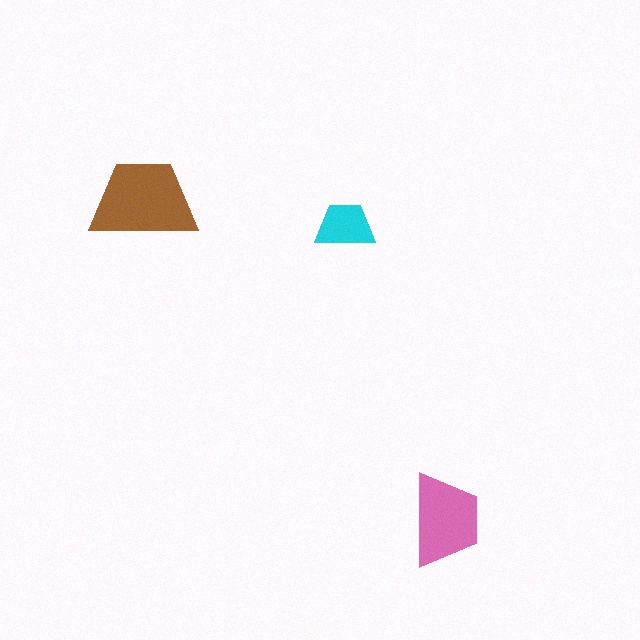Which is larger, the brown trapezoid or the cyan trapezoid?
The brown one.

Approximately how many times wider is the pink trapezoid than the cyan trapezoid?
About 1.5 times wider.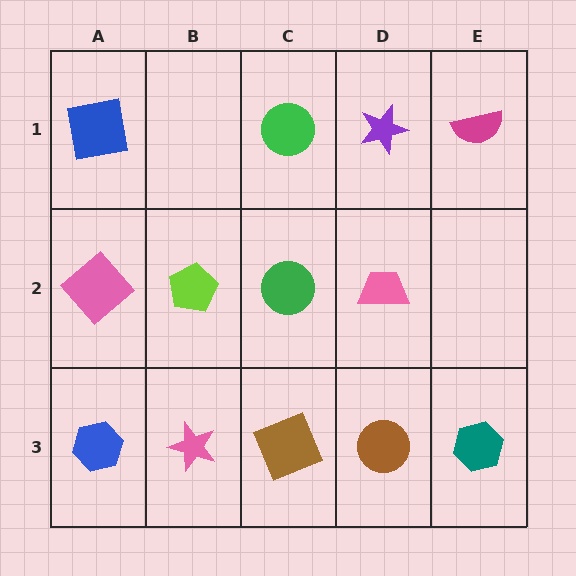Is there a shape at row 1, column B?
No, that cell is empty.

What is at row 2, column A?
A pink diamond.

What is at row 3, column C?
A brown square.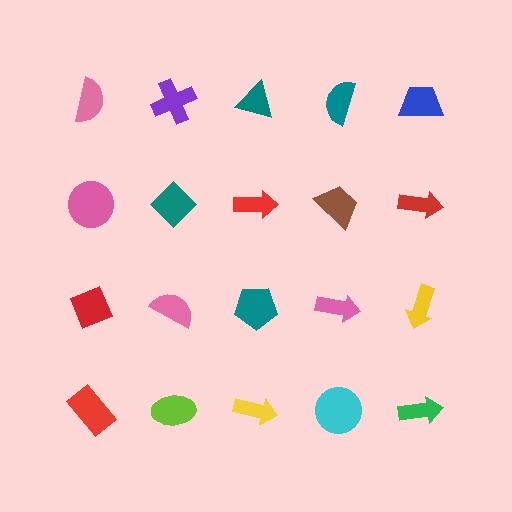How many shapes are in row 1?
5 shapes.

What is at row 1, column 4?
A teal semicircle.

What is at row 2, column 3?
A red arrow.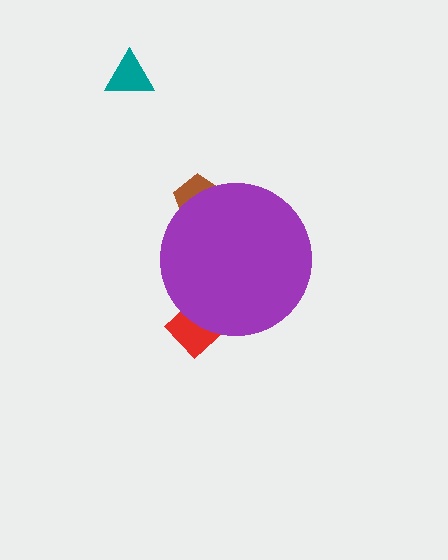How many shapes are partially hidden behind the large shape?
2 shapes are partially hidden.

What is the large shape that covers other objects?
A purple circle.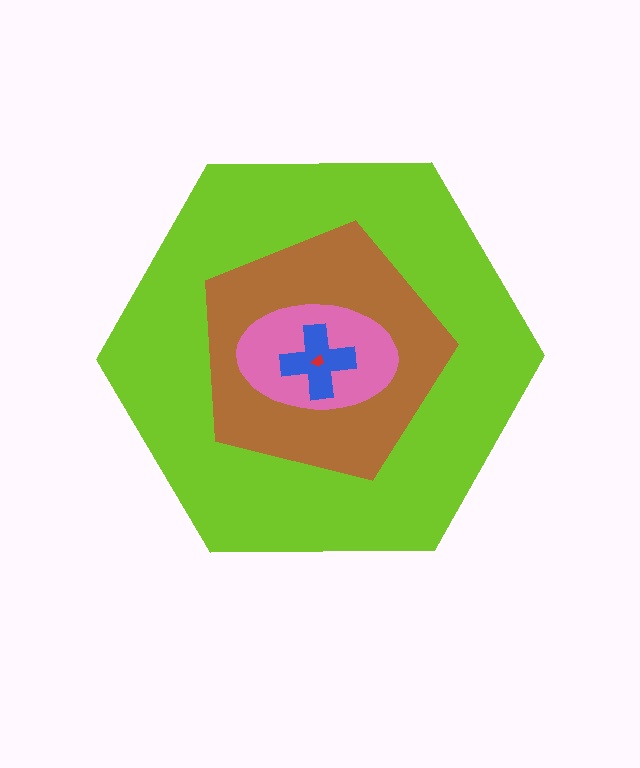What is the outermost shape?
The lime hexagon.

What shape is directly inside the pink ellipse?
The blue cross.